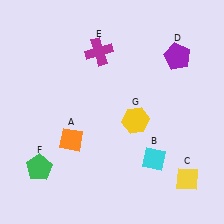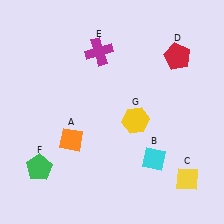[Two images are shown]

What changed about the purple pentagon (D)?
In Image 1, D is purple. In Image 2, it changed to red.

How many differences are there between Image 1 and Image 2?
There is 1 difference between the two images.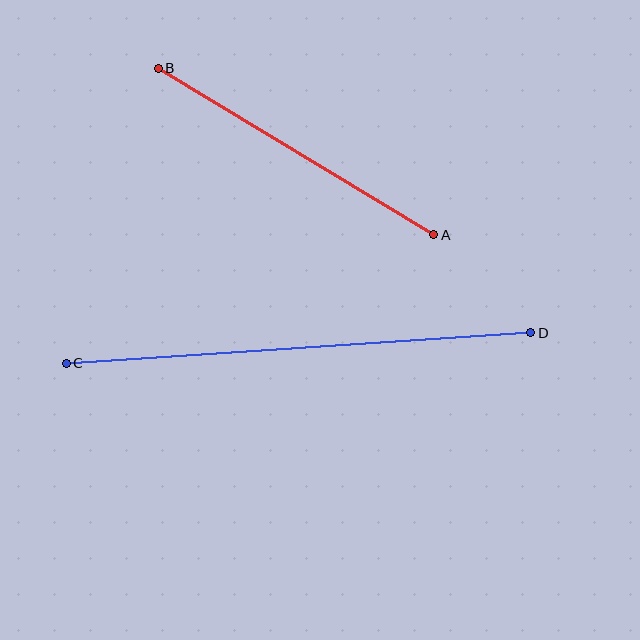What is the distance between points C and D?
The distance is approximately 465 pixels.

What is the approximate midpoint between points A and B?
The midpoint is at approximately (296, 151) pixels.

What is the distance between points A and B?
The distance is approximately 322 pixels.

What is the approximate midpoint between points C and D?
The midpoint is at approximately (299, 348) pixels.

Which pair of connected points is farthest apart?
Points C and D are farthest apart.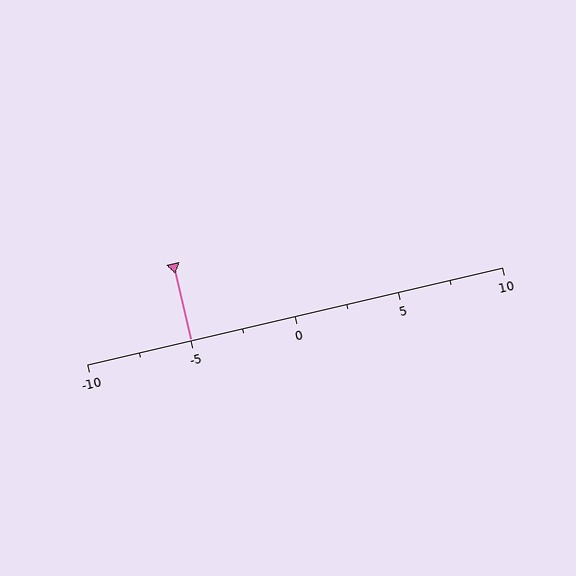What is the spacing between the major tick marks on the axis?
The major ticks are spaced 5 apart.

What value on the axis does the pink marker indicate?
The marker indicates approximately -5.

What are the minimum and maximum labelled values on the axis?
The axis runs from -10 to 10.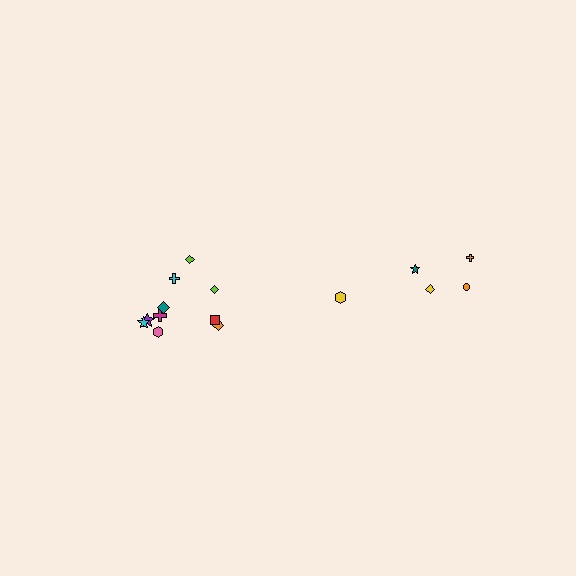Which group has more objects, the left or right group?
The left group.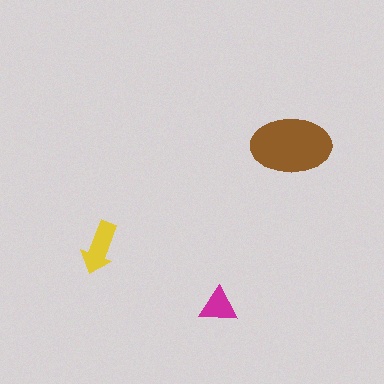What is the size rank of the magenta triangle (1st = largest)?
3rd.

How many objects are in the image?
There are 3 objects in the image.